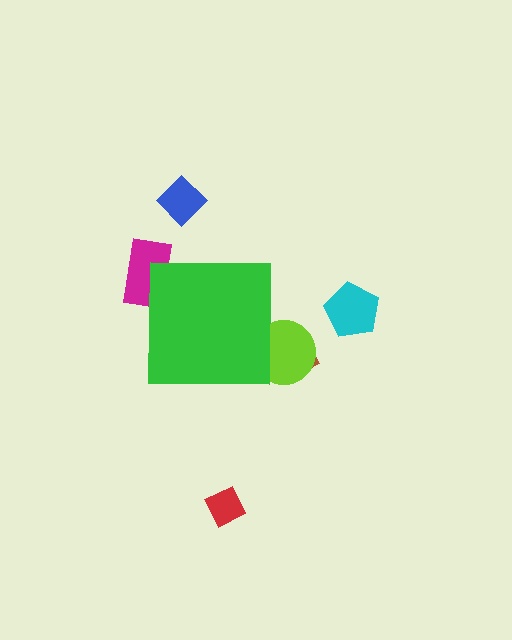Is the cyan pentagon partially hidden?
No, the cyan pentagon is fully visible.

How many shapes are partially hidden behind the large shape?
3 shapes are partially hidden.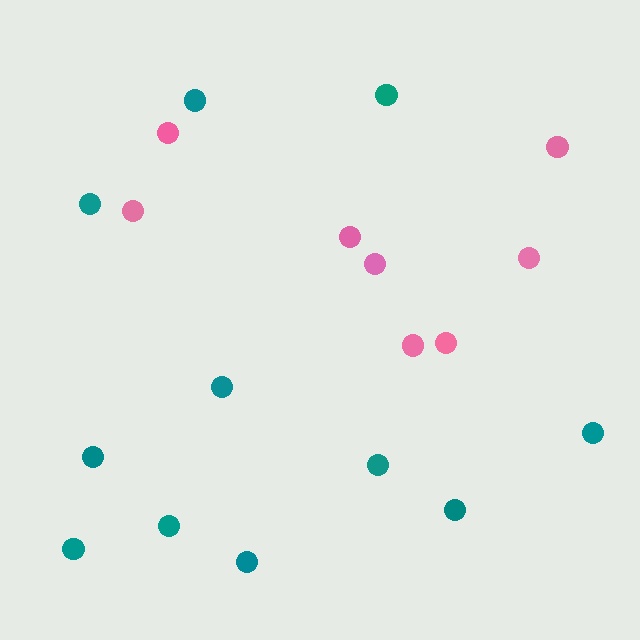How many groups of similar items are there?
There are 2 groups: one group of teal circles (11) and one group of pink circles (8).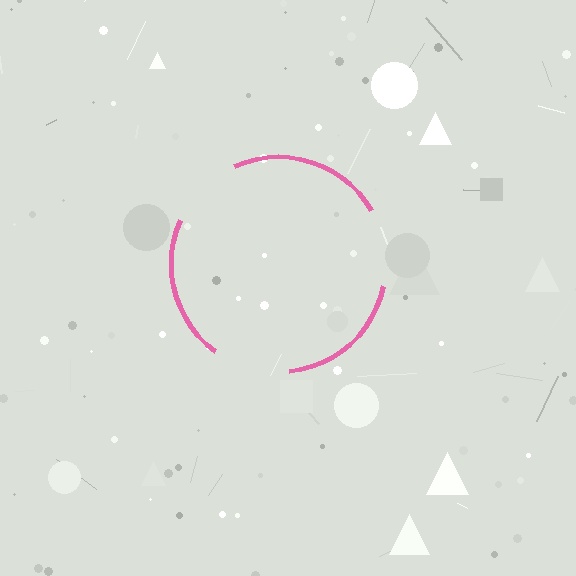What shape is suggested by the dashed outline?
The dashed outline suggests a circle.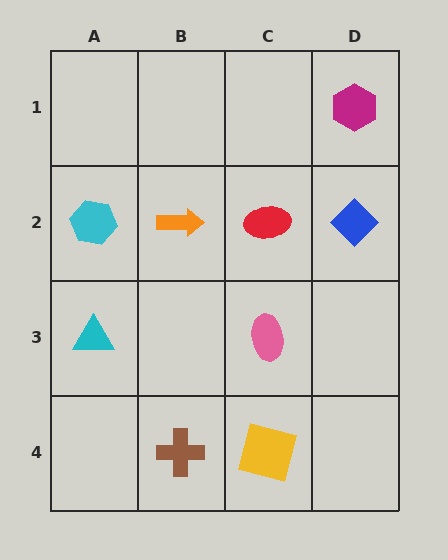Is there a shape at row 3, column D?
No, that cell is empty.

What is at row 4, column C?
A yellow square.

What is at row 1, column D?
A magenta hexagon.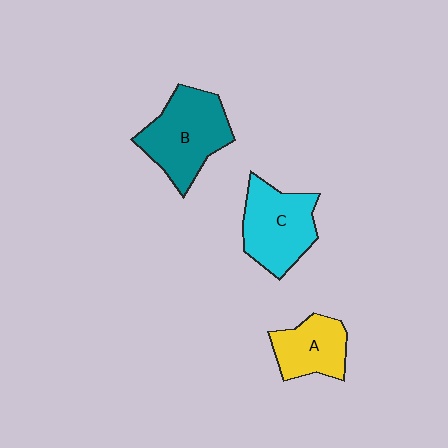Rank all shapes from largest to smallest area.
From largest to smallest: B (teal), C (cyan), A (yellow).